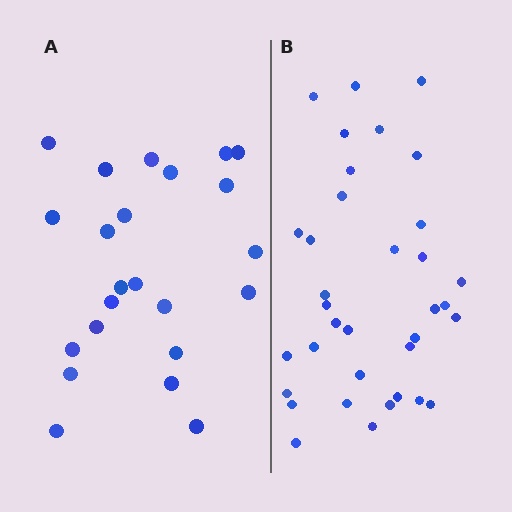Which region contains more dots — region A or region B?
Region B (the right region) has more dots.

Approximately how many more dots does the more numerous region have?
Region B has roughly 12 or so more dots than region A.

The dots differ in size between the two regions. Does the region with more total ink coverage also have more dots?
No. Region A has more total ink coverage because its dots are larger, but region B actually contains more individual dots. Total area can be misleading — the number of items is what matters here.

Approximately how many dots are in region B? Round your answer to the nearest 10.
About 40 dots. (The exact count is 35, which rounds to 40.)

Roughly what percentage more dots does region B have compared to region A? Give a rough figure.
About 50% more.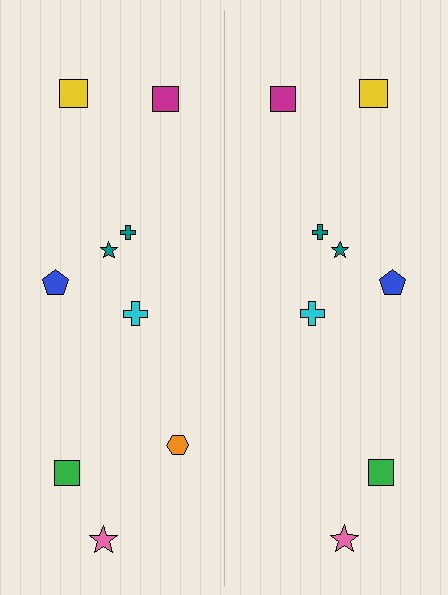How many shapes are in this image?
There are 17 shapes in this image.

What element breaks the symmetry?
A orange hexagon is missing from the right side.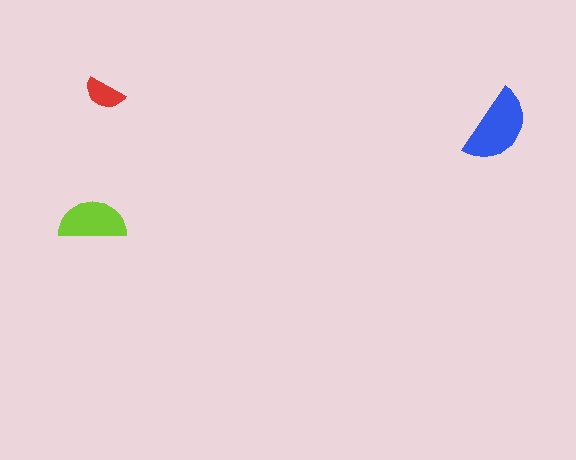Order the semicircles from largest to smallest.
the blue one, the lime one, the red one.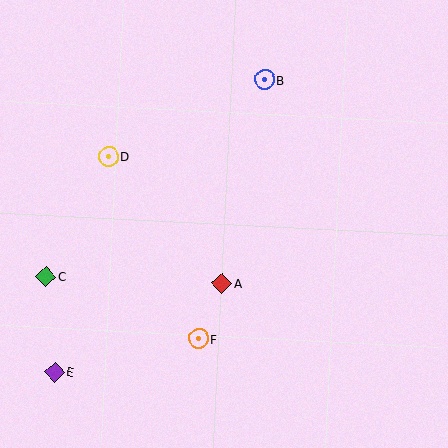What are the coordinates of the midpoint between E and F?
The midpoint between E and F is at (126, 355).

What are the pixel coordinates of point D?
Point D is at (108, 157).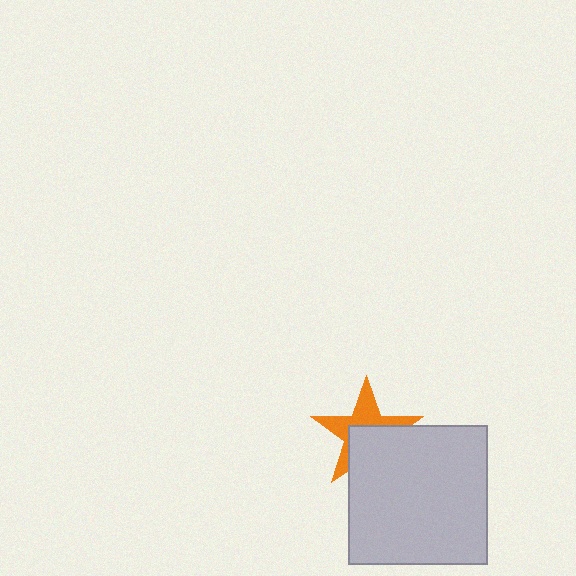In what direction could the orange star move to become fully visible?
The orange star could move up. That would shift it out from behind the light gray square entirely.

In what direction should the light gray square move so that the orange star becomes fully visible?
The light gray square should move down. That is the shortest direction to clear the overlap and leave the orange star fully visible.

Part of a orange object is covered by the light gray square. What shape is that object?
It is a star.